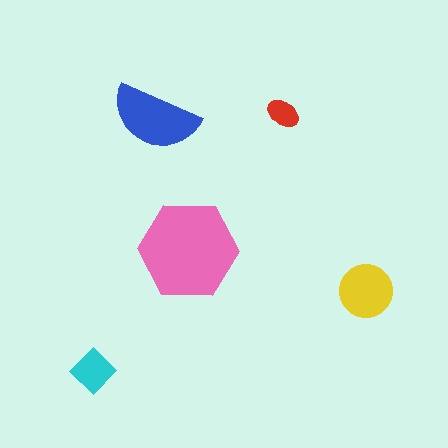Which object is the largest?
The pink hexagon.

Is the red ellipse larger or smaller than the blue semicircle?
Smaller.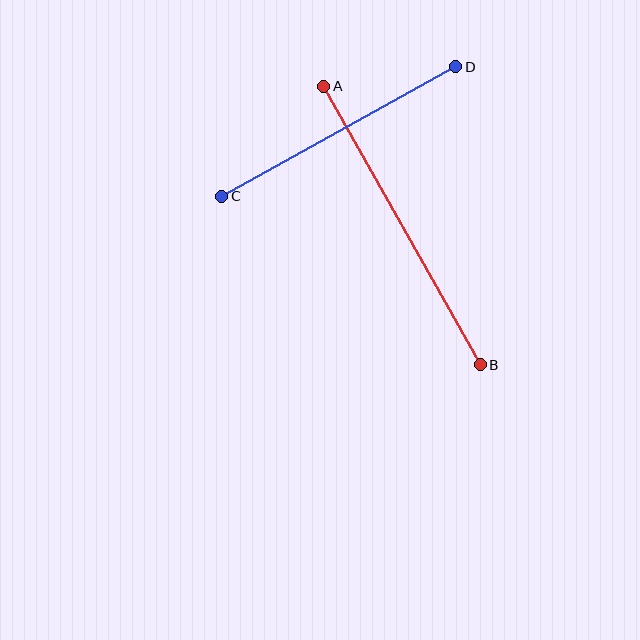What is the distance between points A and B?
The distance is approximately 319 pixels.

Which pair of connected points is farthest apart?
Points A and B are farthest apart.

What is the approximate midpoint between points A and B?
The midpoint is at approximately (402, 226) pixels.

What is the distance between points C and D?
The distance is approximately 267 pixels.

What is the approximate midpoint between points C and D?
The midpoint is at approximately (339, 132) pixels.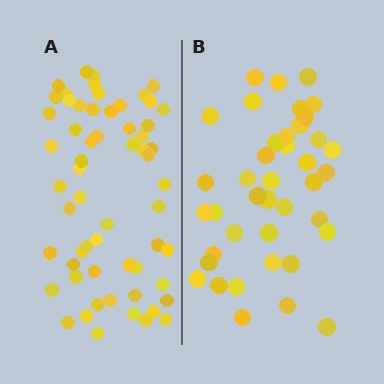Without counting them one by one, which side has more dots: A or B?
Region A (the left region) has more dots.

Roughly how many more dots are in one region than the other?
Region A has approximately 20 more dots than region B.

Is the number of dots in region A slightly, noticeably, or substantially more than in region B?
Region A has substantially more. The ratio is roughly 1.5 to 1.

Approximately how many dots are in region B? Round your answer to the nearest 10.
About 40 dots.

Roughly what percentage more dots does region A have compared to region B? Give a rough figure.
About 50% more.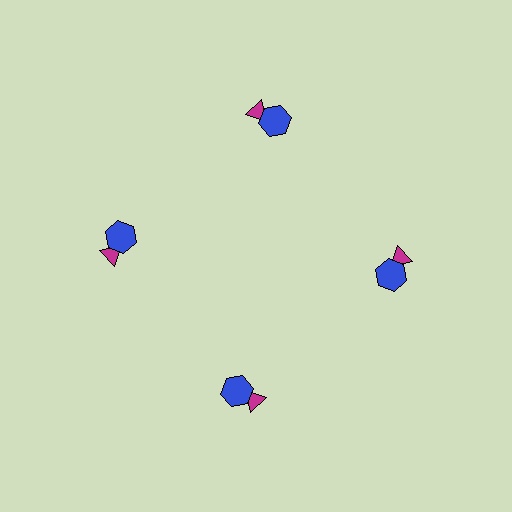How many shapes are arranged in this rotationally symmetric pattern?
There are 8 shapes, arranged in 4 groups of 2.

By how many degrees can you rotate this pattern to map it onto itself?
The pattern maps onto itself every 90 degrees of rotation.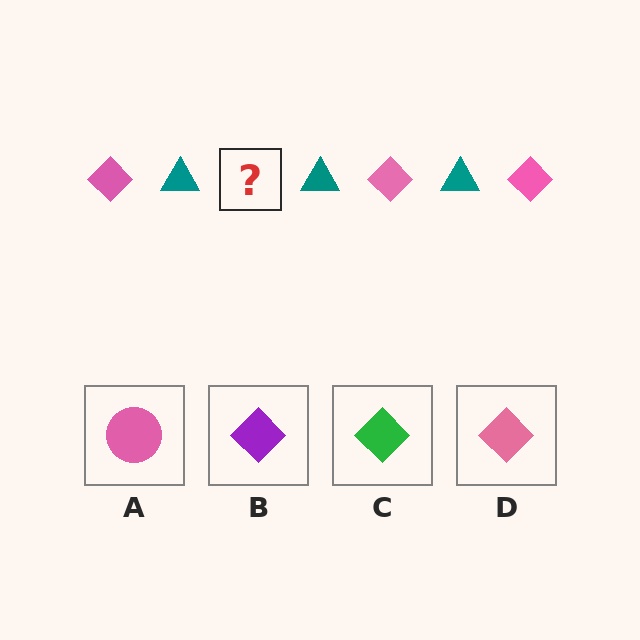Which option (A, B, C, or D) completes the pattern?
D.